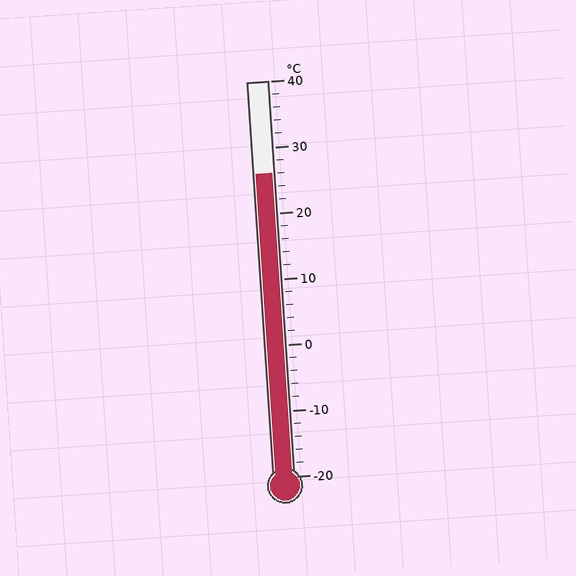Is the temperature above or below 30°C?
The temperature is below 30°C.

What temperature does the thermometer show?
The thermometer shows approximately 26°C.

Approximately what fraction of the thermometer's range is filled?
The thermometer is filled to approximately 75% of its range.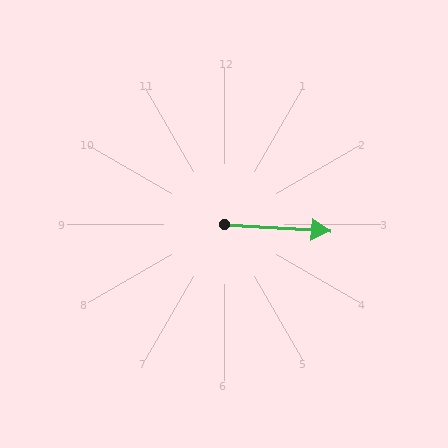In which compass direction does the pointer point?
East.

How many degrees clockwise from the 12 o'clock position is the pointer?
Approximately 94 degrees.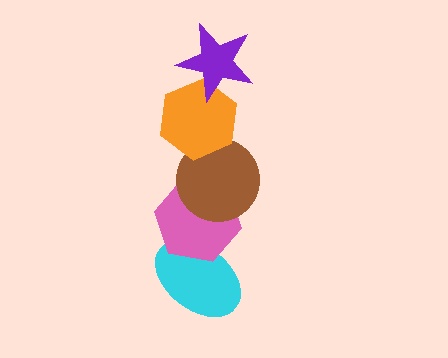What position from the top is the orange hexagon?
The orange hexagon is 2nd from the top.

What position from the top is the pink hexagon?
The pink hexagon is 4th from the top.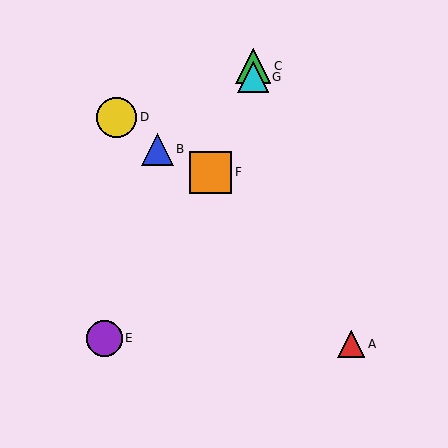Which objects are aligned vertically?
Objects C, G are aligned vertically.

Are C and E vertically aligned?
No, C is at x≈253 and E is at x≈104.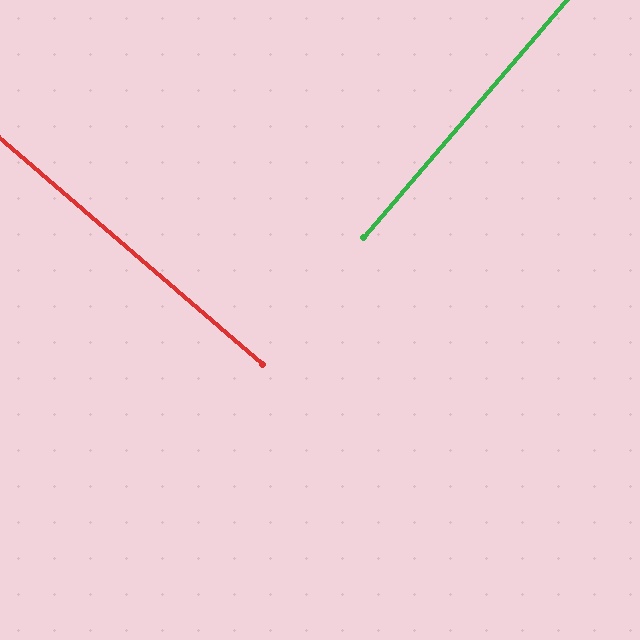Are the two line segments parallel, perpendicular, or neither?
Perpendicular — they meet at approximately 90°.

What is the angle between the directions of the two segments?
Approximately 90 degrees.